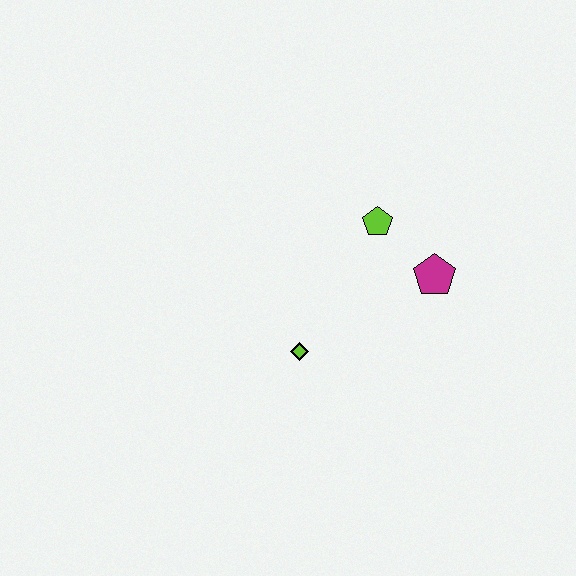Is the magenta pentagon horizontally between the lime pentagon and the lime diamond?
No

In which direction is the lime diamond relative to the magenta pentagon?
The lime diamond is to the left of the magenta pentagon.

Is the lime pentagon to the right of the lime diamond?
Yes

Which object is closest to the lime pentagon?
The magenta pentagon is closest to the lime pentagon.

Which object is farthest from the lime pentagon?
The lime diamond is farthest from the lime pentagon.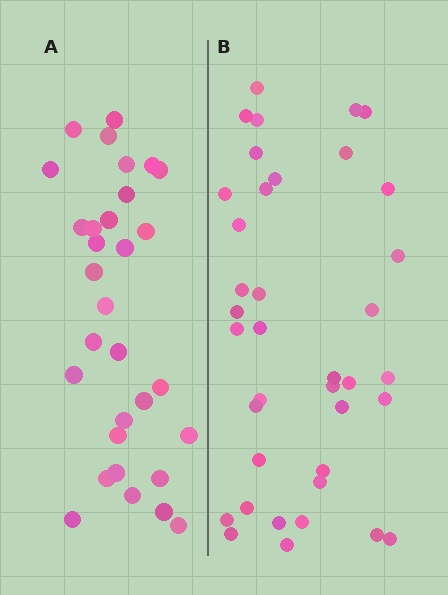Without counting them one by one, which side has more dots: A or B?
Region B (the right region) has more dots.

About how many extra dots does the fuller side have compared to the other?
Region B has roughly 8 or so more dots than region A.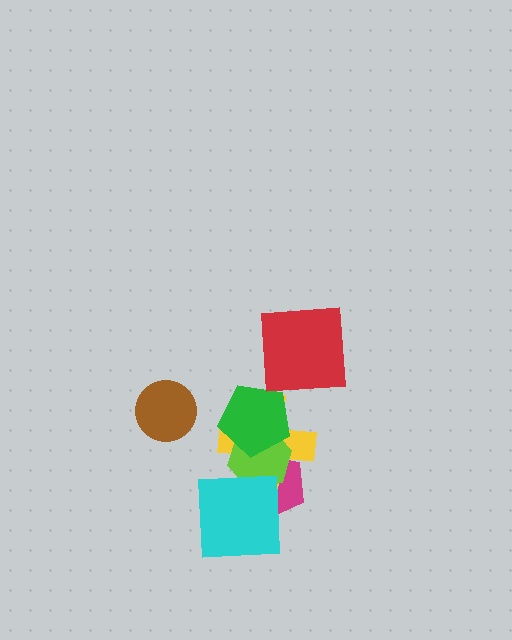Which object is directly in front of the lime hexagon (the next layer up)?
The green pentagon is directly in front of the lime hexagon.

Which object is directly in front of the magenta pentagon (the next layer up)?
The yellow cross is directly in front of the magenta pentagon.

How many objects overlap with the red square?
0 objects overlap with the red square.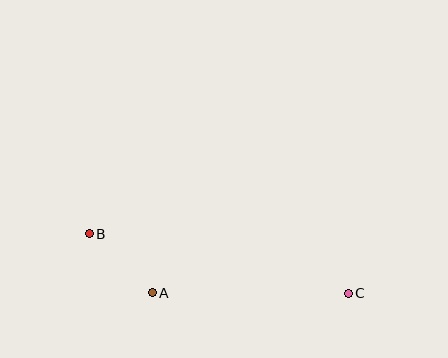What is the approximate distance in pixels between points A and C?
The distance between A and C is approximately 196 pixels.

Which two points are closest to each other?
Points A and B are closest to each other.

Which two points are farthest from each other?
Points B and C are farthest from each other.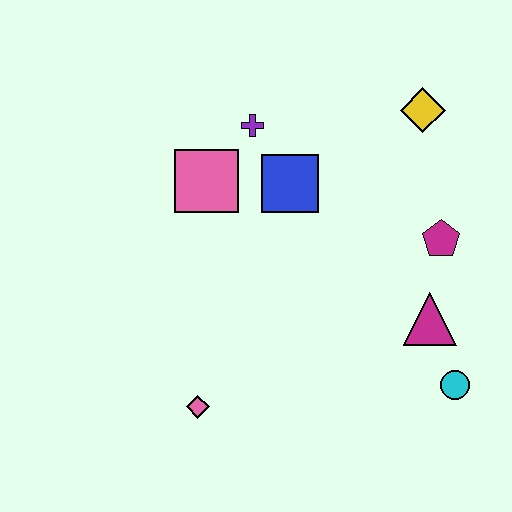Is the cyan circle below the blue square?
Yes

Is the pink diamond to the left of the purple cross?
Yes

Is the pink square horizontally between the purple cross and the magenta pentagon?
No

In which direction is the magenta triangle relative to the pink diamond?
The magenta triangle is to the right of the pink diamond.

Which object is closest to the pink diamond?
The pink square is closest to the pink diamond.